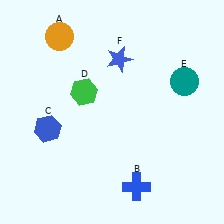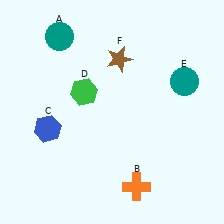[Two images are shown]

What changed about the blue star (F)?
In Image 1, F is blue. In Image 2, it changed to brown.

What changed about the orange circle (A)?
In Image 1, A is orange. In Image 2, it changed to teal.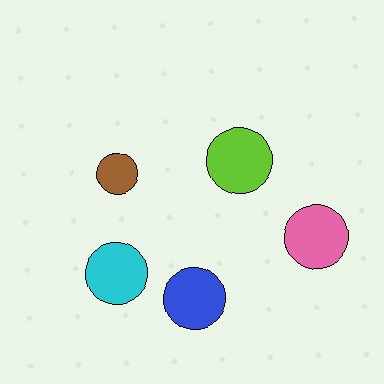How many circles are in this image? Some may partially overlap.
There are 5 circles.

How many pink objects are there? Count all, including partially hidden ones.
There is 1 pink object.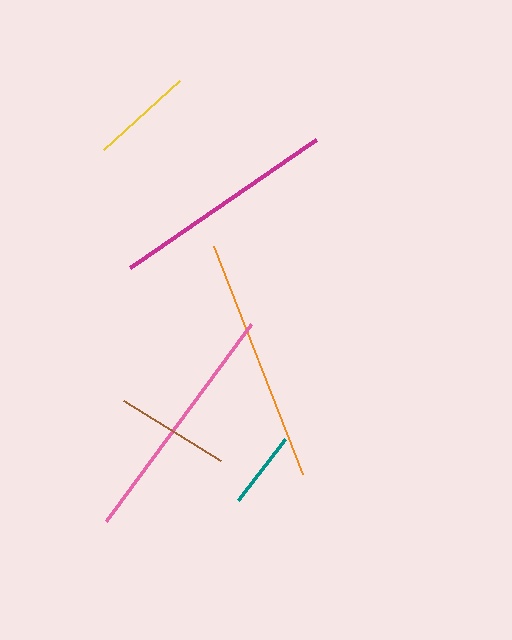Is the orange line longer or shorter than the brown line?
The orange line is longer than the brown line.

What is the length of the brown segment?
The brown segment is approximately 114 pixels long.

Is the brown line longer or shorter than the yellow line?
The brown line is longer than the yellow line.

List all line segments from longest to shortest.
From longest to shortest: pink, orange, magenta, brown, yellow, teal.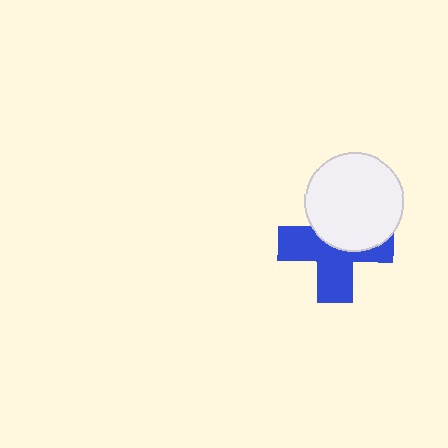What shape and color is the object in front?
The object in front is a white circle.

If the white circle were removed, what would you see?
You would see the complete blue cross.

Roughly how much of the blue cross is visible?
About half of it is visible (roughly 57%).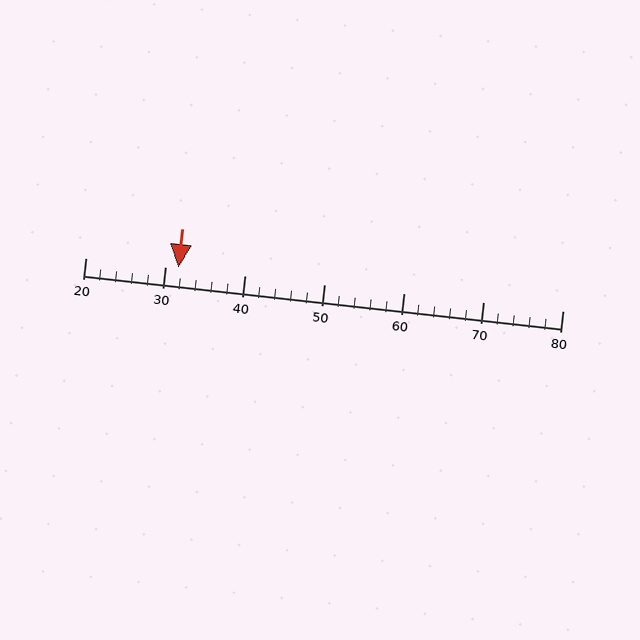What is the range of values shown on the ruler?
The ruler shows values from 20 to 80.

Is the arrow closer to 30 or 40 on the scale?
The arrow is closer to 30.